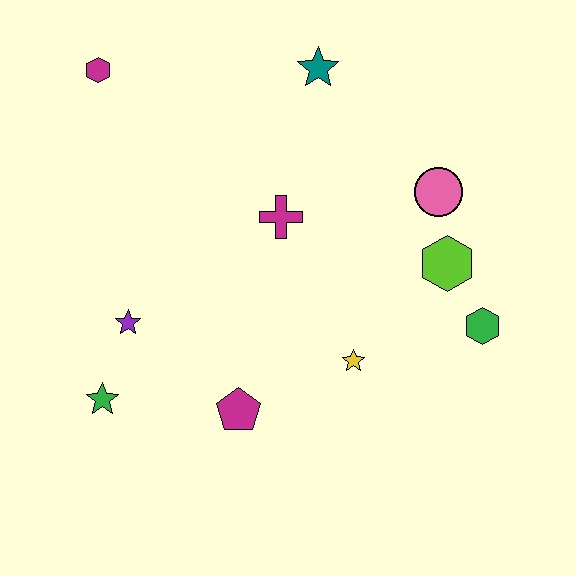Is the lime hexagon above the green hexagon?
Yes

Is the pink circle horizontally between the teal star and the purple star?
No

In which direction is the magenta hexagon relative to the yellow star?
The magenta hexagon is above the yellow star.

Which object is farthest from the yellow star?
The magenta hexagon is farthest from the yellow star.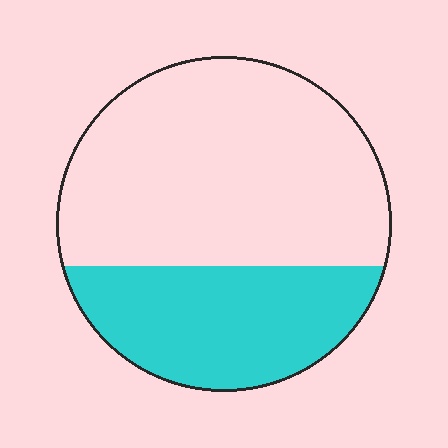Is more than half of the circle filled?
No.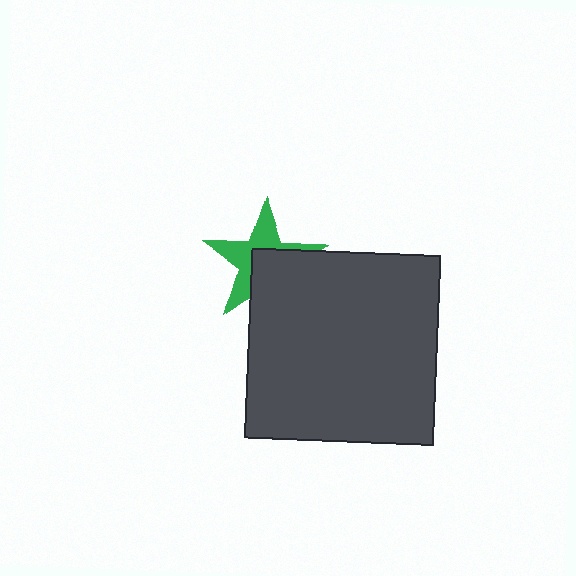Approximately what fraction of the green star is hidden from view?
Roughly 48% of the green star is hidden behind the dark gray square.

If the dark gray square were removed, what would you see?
You would see the complete green star.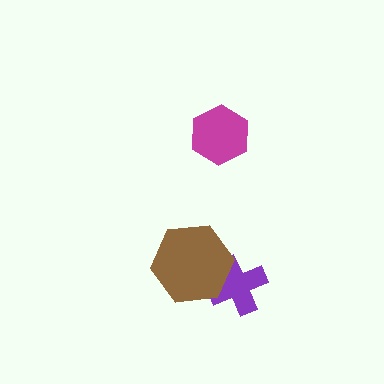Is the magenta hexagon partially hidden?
No, no other shape covers it.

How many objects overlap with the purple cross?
1 object overlaps with the purple cross.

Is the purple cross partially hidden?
Yes, it is partially covered by another shape.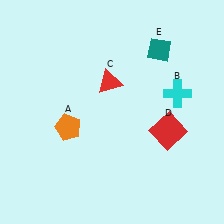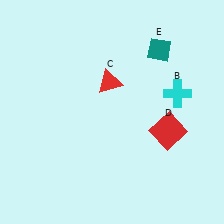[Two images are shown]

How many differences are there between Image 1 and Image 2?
There is 1 difference between the two images.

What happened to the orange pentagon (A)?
The orange pentagon (A) was removed in Image 2. It was in the bottom-left area of Image 1.